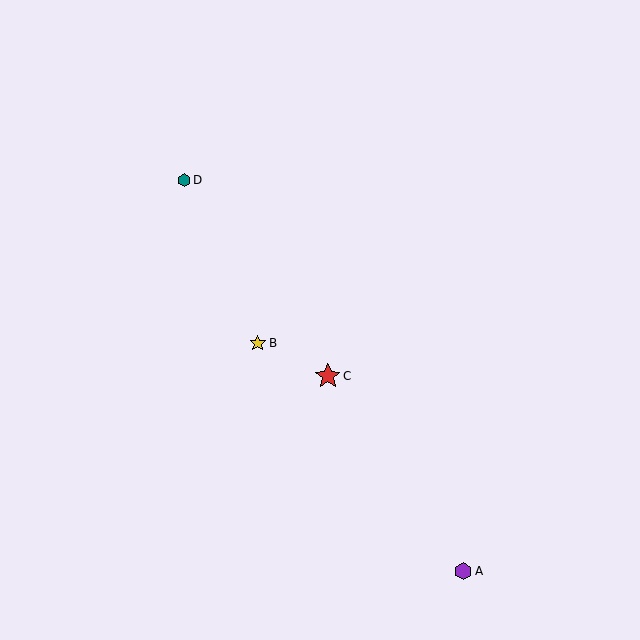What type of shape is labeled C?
Shape C is a red star.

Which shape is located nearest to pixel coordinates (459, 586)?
The purple hexagon (labeled A) at (463, 571) is nearest to that location.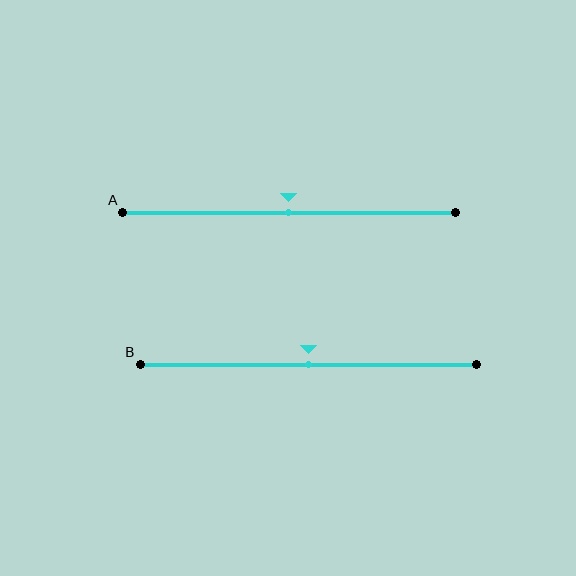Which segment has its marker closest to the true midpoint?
Segment A has its marker closest to the true midpoint.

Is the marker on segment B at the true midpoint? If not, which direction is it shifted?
Yes, the marker on segment B is at the true midpoint.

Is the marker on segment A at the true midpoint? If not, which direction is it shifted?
Yes, the marker on segment A is at the true midpoint.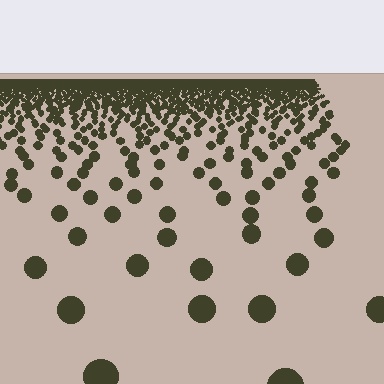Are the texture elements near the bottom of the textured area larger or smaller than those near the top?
Larger. Near the bottom, elements are closer to the viewer and appear at a bigger on-screen size.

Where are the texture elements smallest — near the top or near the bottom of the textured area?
Near the top.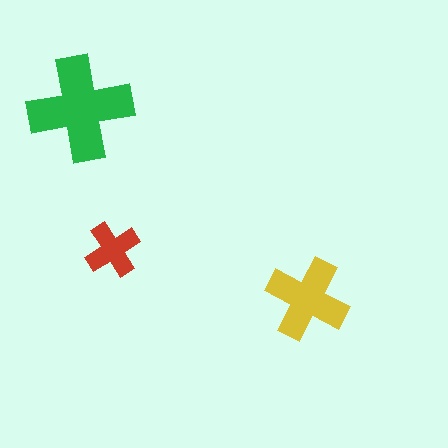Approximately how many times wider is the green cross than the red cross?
About 2 times wider.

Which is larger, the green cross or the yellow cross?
The green one.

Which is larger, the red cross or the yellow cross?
The yellow one.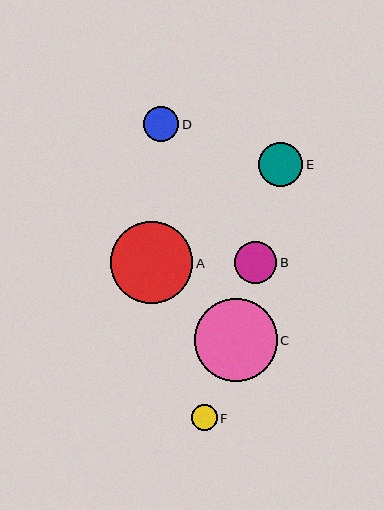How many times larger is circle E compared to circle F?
Circle E is approximately 1.7 times the size of circle F.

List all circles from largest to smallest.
From largest to smallest: C, A, E, B, D, F.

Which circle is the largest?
Circle C is the largest with a size of approximately 83 pixels.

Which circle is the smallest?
Circle F is the smallest with a size of approximately 26 pixels.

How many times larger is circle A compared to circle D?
Circle A is approximately 2.3 times the size of circle D.